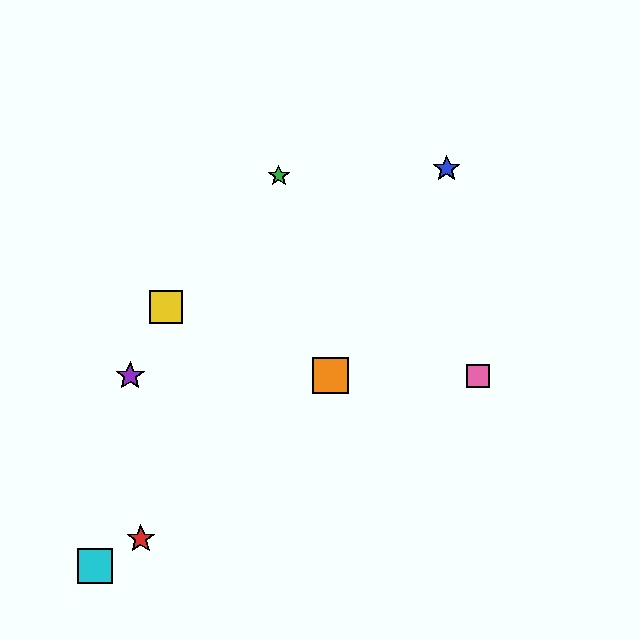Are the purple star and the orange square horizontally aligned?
Yes, both are at y≈376.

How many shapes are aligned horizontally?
3 shapes (the purple star, the orange square, the pink square) are aligned horizontally.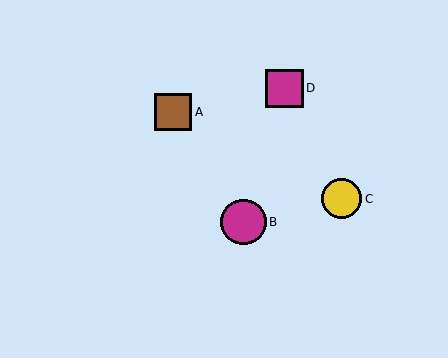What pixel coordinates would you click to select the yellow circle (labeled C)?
Click at (342, 199) to select the yellow circle C.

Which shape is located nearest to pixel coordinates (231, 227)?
The magenta circle (labeled B) at (243, 222) is nearest to that location.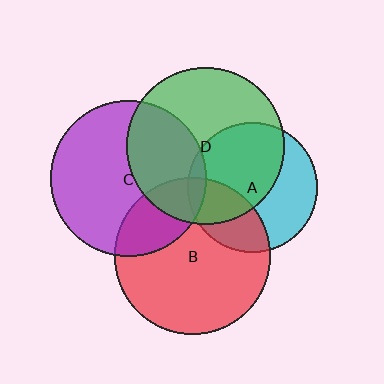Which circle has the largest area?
Circle D (green).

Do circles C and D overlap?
Yes.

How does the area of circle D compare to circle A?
Approximately 1.5 times.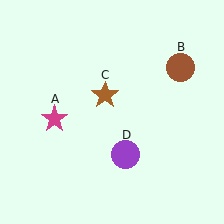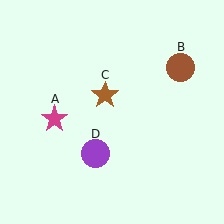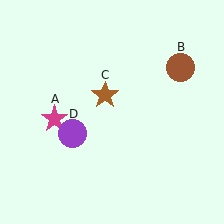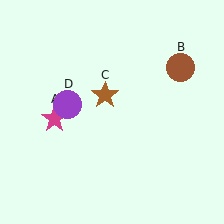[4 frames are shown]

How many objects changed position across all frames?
1 object changed position: purple circle (object D).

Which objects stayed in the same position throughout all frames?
Magenta star (object A) and brown circle (object B) and brown star (object C) remained stationary.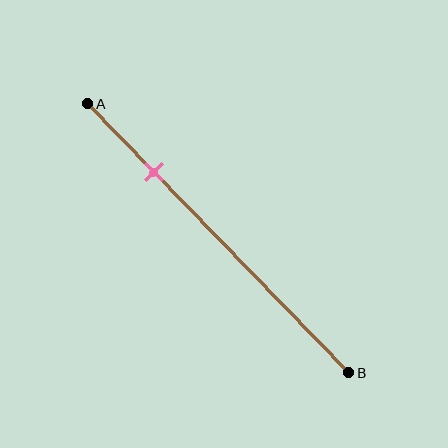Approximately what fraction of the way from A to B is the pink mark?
The pink mark is approximately 25% of the way from A to B.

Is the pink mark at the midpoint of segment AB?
No, the mark is at about 25% from A, not at the 50% midpoint.